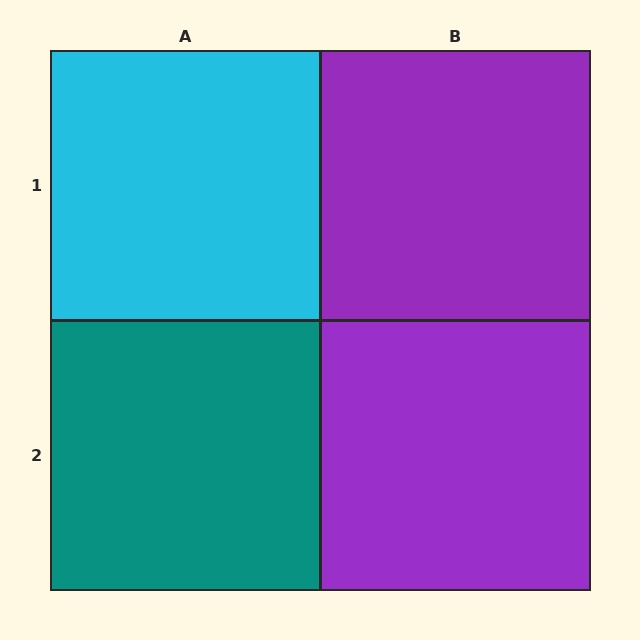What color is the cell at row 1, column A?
Cyan.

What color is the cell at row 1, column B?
Purple.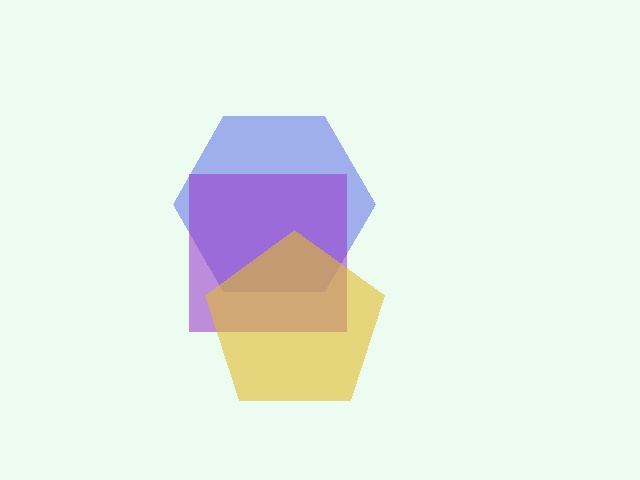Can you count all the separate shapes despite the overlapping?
Yes, there are 3 separate shapes.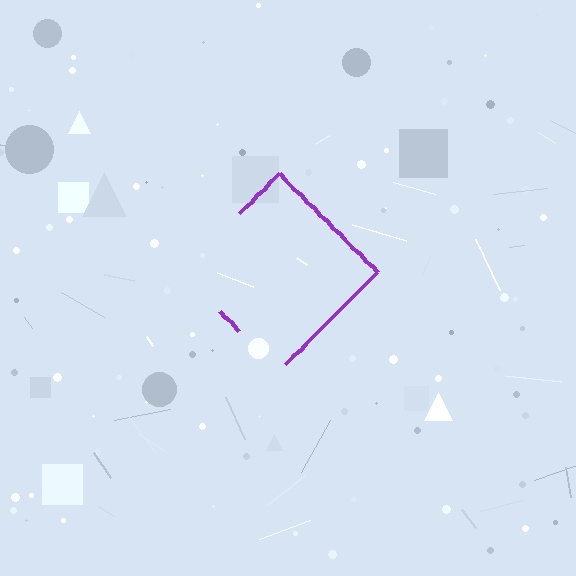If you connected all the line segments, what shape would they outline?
They would outline a diamond.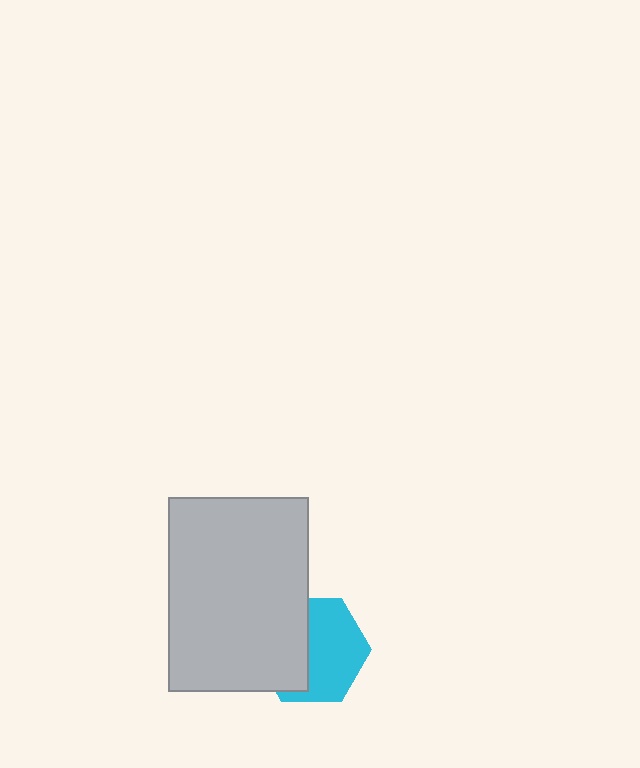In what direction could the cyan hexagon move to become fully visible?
The cyan hexagon could move right. That would shift it out from behind the light gray rectangle entirely.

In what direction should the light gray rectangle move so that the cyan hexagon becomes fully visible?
The light gray rectangle should move left. That is the shortest direction to clear the overlap and leave the cyan hexagon fully visible.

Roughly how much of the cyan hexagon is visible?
About half of it is visible (roughly 56%).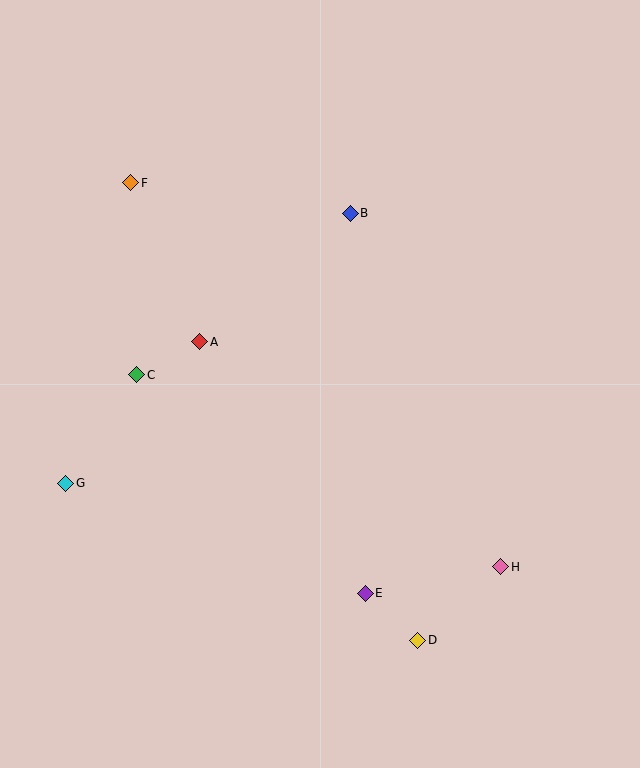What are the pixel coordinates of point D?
Point D is at (418, 640).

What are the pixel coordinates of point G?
Point G is at (66, 483).